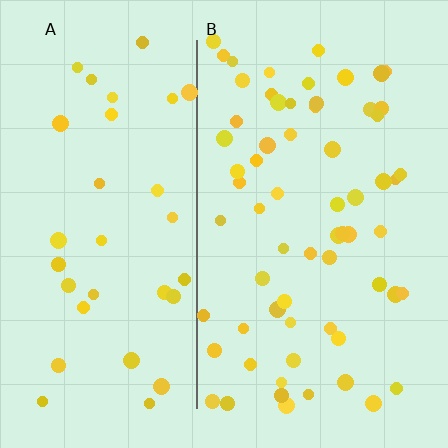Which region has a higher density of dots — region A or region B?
B (the right).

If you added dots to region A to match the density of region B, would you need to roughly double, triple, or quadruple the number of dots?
Approximately double.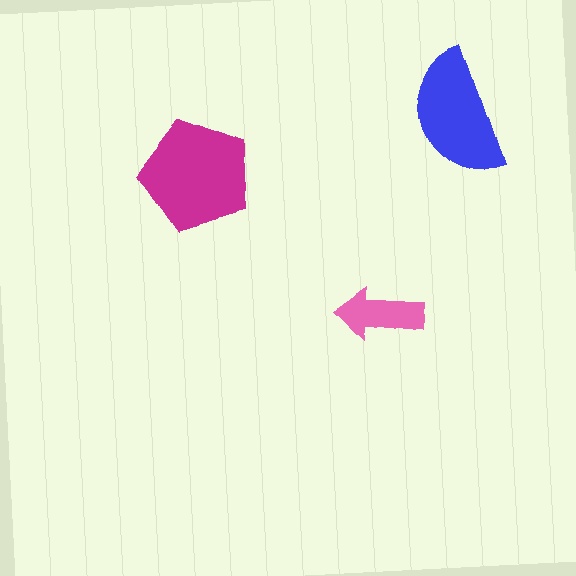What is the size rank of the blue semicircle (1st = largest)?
2nd.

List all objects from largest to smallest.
The magenta pentagon, the blue semicircle, the pink arrow.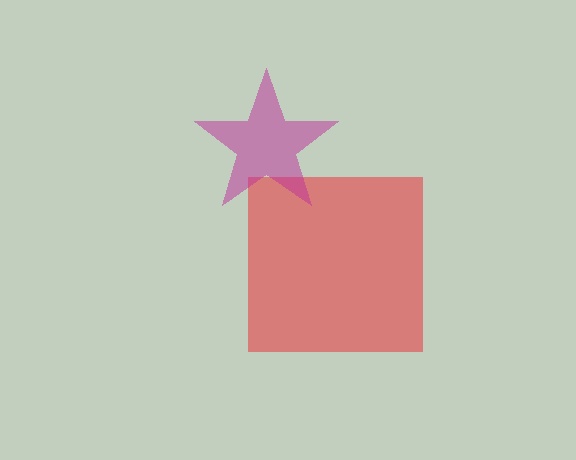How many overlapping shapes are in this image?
There are 2 overlapping shapes in the image.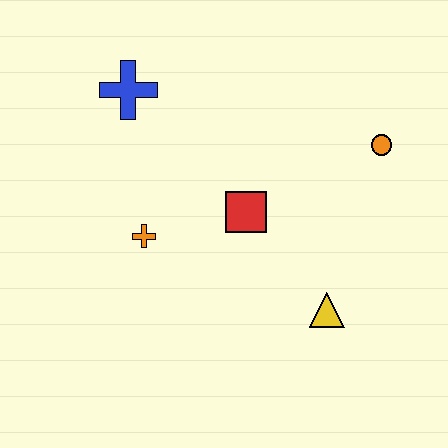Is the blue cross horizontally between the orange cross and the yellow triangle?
No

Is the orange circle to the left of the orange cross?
No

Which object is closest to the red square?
The orange cross is closest to the red square.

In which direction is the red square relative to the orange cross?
The red square is to the right of the orange cross.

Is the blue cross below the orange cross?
No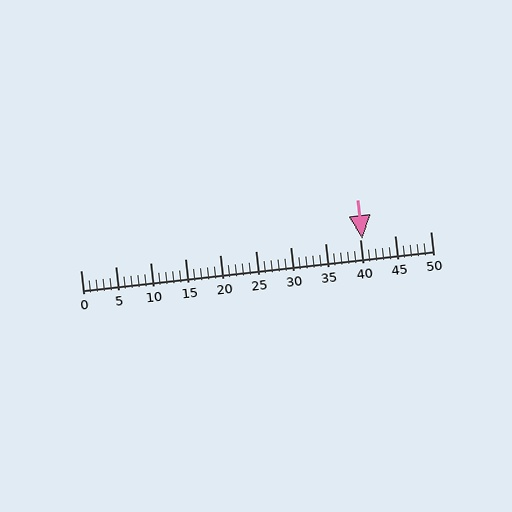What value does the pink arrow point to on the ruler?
The pink arrow points to approximately 40.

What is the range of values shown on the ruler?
The ruler shows values from 0 to 50.